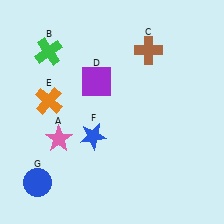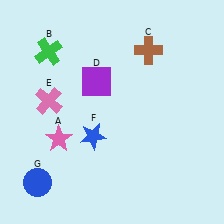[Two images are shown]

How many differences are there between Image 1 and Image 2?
There is 1 difference between the two images.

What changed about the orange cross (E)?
In Image 1, E is orange. In Image 2, it changed to pink.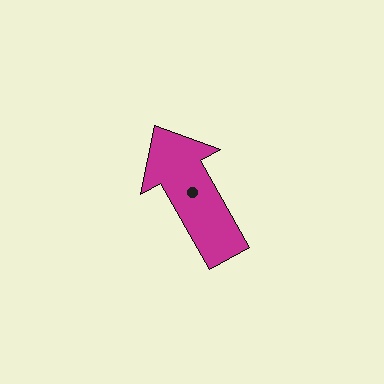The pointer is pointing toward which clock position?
Roughly 11 o'clock.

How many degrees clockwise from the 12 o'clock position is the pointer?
Approximately 331 degrees.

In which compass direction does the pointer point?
Northwest.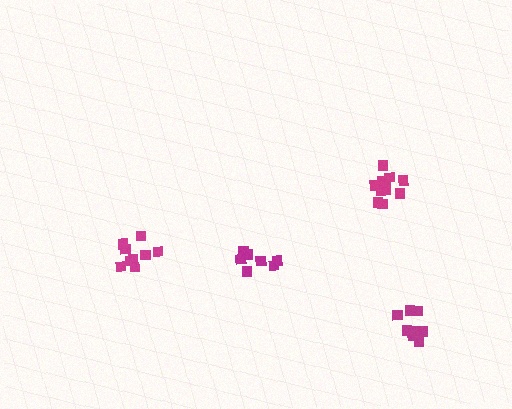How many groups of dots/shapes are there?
There are 4 groups.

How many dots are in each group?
Group 1: 11 dots, Group 2: 10 dots, Group 3: 7 dots, Group 4: 8 dots (36 total).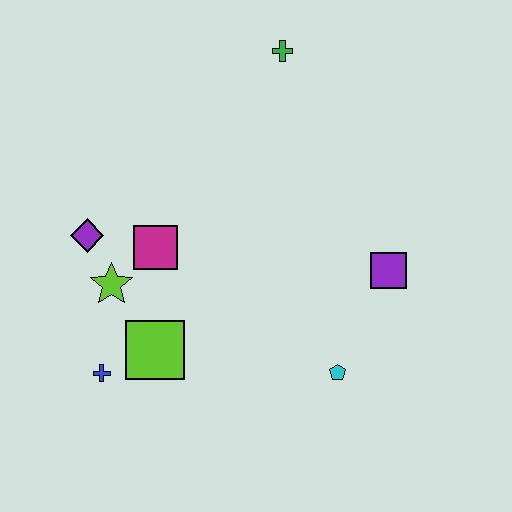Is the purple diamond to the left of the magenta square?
Yes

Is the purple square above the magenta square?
No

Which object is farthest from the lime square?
The green cross is farthest from the lime square.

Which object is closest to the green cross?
The magenta square is closest to the green cross.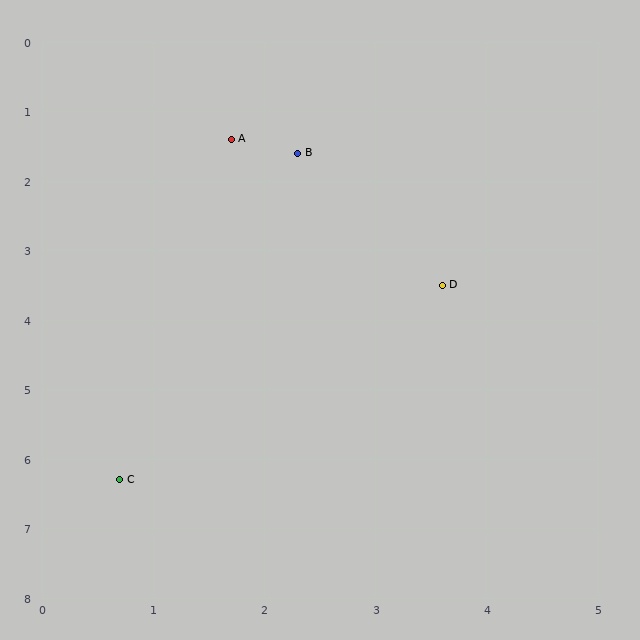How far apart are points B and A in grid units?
Points B and A are about 0.6 grid units apart.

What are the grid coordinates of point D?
Point D is at approximately (3.6, 3.5).